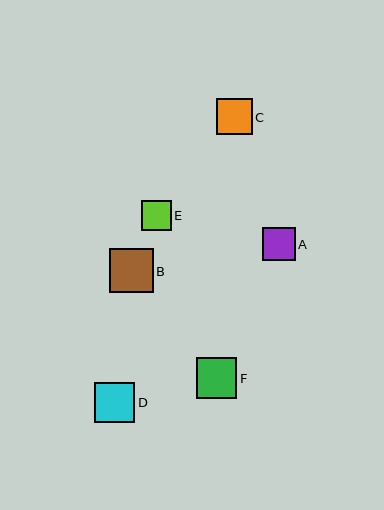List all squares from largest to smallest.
From largest to smallest: B, F, D, C, A, E.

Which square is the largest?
Square B is the largest with a size of approximately 44 pixels.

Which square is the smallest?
Square E is the smallest with a size of approximately 30 pixels.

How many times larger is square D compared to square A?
Square D is approximately 1.2 times the size of square A.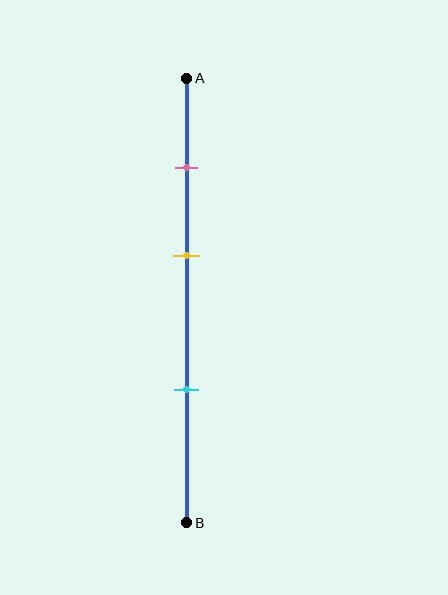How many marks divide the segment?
There are 3 marks dividing the segment.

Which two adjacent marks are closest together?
The pink and yellow marks are the closest adjacent pair.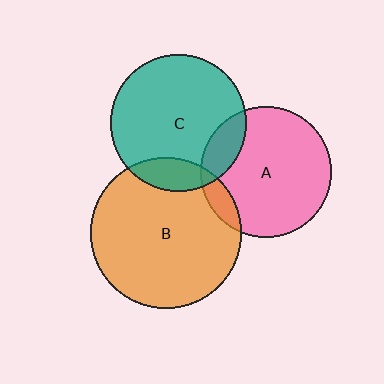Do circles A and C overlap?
Yes.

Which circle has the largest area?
Circle B (orange).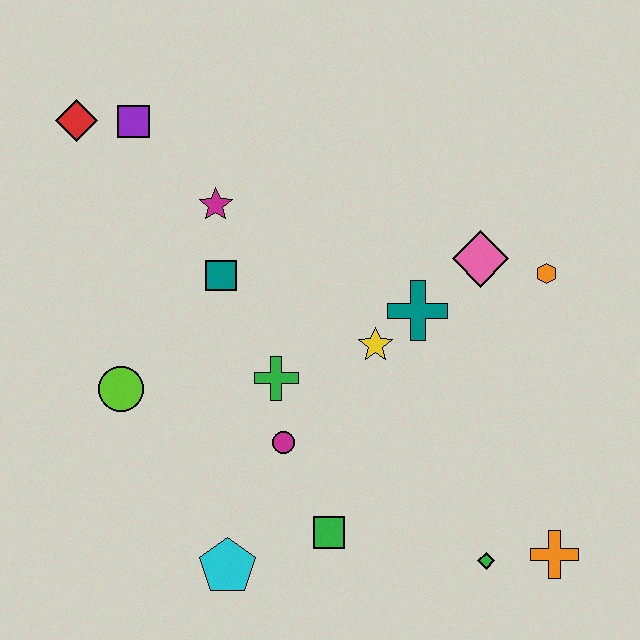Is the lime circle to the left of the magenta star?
Yes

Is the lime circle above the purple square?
No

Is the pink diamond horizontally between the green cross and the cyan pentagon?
No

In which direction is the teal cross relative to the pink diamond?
The teal cross is to the left of the pink diamond.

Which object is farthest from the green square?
The red diamond is farthest from the green square.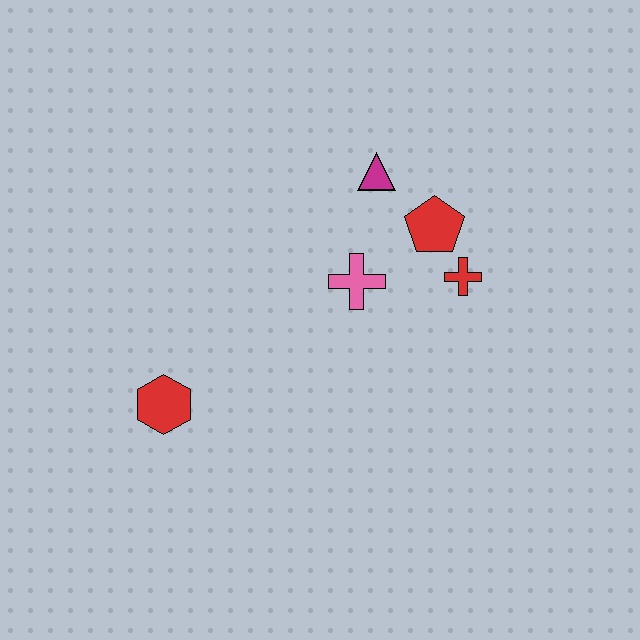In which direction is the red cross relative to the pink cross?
The red cross is to the right of the pink cross.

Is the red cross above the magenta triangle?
No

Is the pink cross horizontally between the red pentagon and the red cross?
No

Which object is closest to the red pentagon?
The red cross is closest to the red pentagon.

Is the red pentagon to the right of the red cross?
No